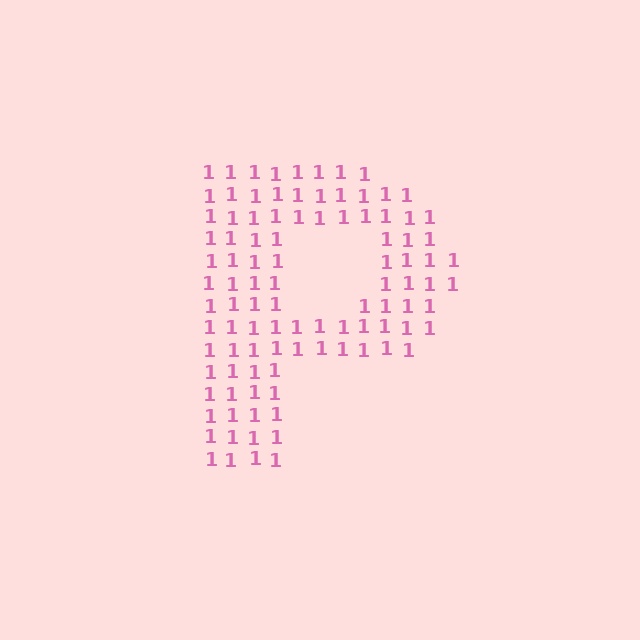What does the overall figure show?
The overall figure shows the letter P.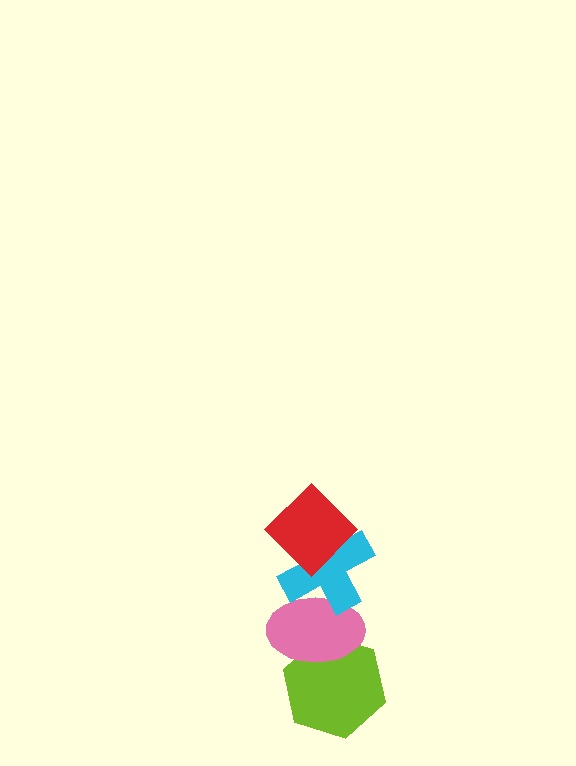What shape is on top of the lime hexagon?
The pink ellipse is on top of the lime hexagon.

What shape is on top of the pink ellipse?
The cyan cross is on top of the pink ellipse.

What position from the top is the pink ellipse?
The pink ellipse is 3rd from the top.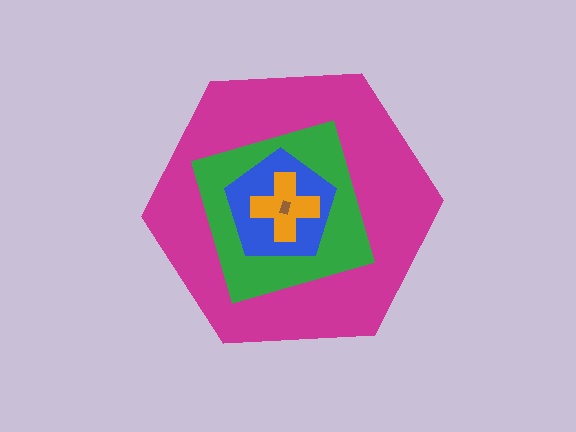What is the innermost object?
The brown rectangle.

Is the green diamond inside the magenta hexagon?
Yes.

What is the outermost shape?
The magenta hexagon.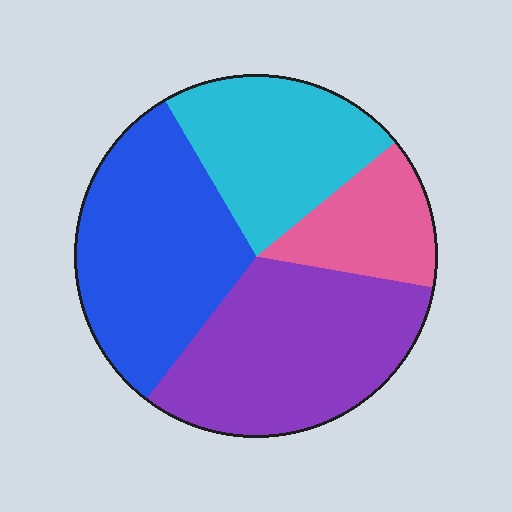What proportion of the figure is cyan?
Cyan covers about 25% of the figure.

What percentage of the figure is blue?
Blue covers roughly 30% of the figure.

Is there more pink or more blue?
Blue.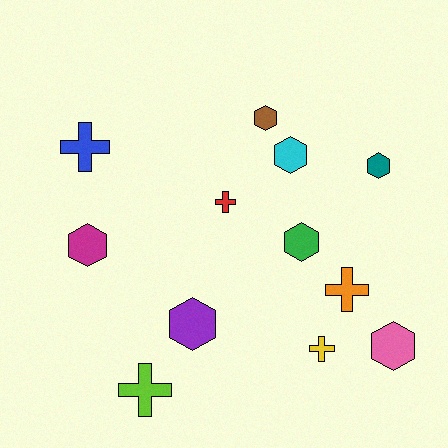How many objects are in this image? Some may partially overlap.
There are 12 objects.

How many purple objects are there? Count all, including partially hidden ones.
There is 1 purple object.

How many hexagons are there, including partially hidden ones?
There are 7 hexagons.